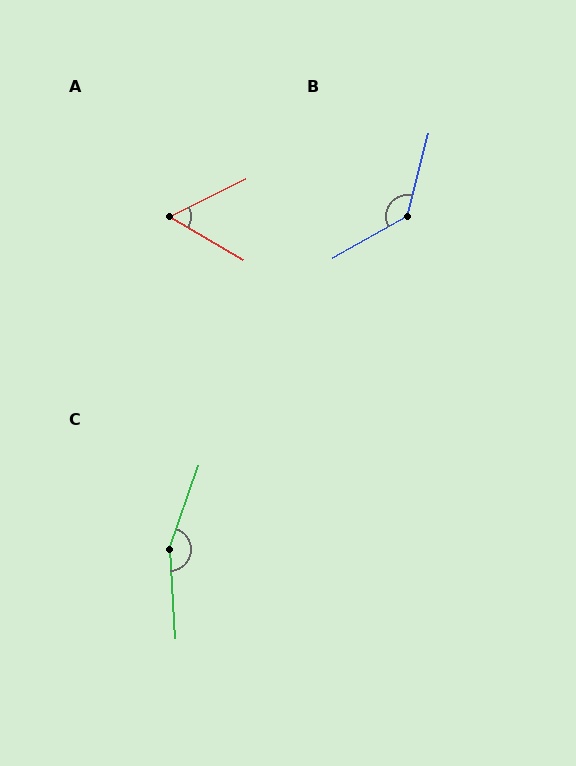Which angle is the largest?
C, at approximately 157 degrees.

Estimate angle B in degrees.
Approximately 134 degrees.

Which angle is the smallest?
A, at approximately 57 degrees.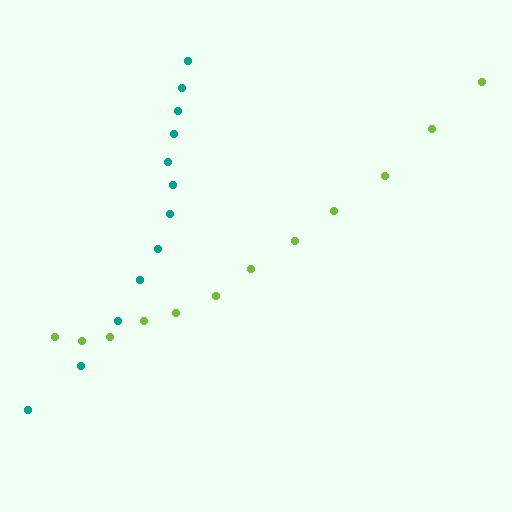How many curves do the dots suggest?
There are 2 distinct paths.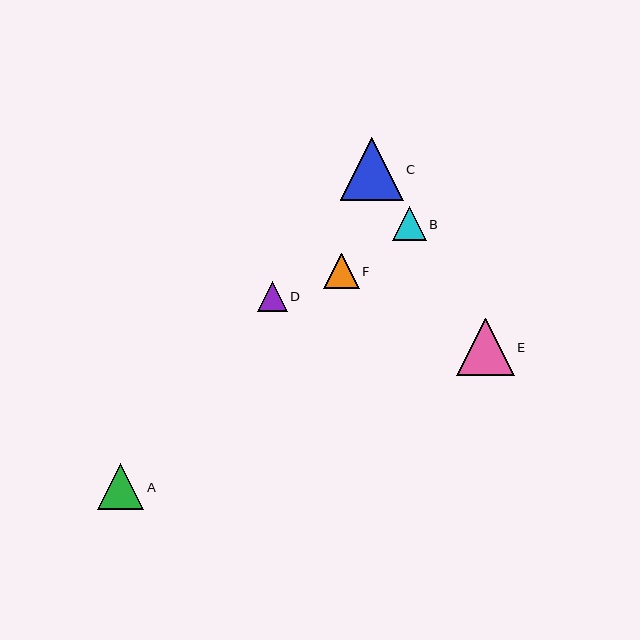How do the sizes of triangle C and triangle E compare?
Triangle C and triangle E are approximately the same size.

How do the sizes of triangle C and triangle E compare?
Triangle C and triangle E are approximately the same size.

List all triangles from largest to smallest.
From largest to smallest: C, E, A, F, B, D.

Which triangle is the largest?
Triangle C is the largest with a size of approximately 63 pixels.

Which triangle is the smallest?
Triangle D is the smallest with a size of approximately 30 pixels.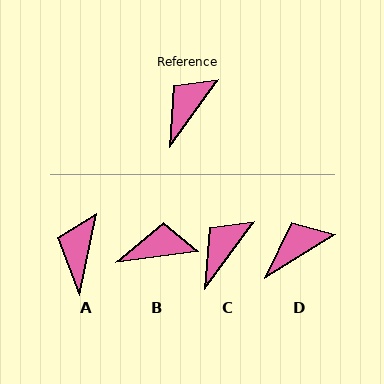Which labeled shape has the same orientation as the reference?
C.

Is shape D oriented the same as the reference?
No, it is off by about 22 degrees.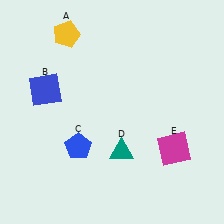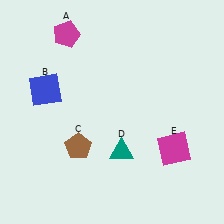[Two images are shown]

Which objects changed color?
A changed from yellow to magenta. C changed from blue to brown.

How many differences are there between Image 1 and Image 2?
There are 2 differences between the two images.